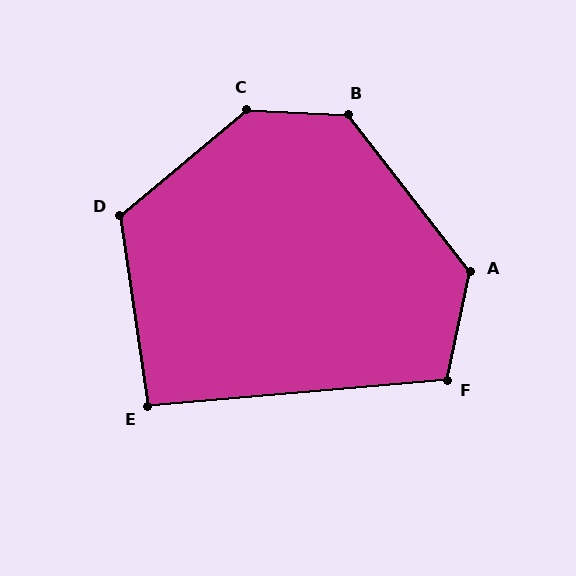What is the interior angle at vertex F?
Approximately 107 degrees (obtuse).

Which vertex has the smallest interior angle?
E, at approximately 93 degrees.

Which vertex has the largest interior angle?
C, at approximately 137 degrees.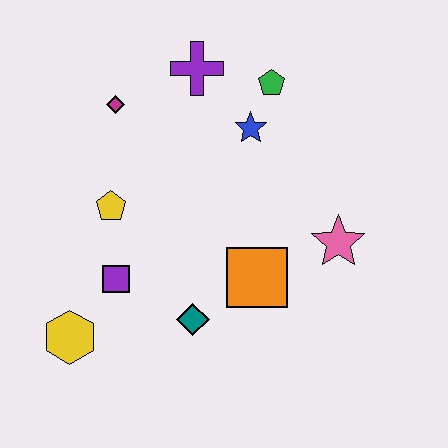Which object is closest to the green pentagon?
The blue star is closest to the green pentagon.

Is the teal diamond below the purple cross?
Yes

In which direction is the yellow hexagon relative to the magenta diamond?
The yellow hexagon is below the magenta diamond.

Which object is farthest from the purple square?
The green pentagon is farthest from the purple square.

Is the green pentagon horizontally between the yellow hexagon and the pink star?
Yes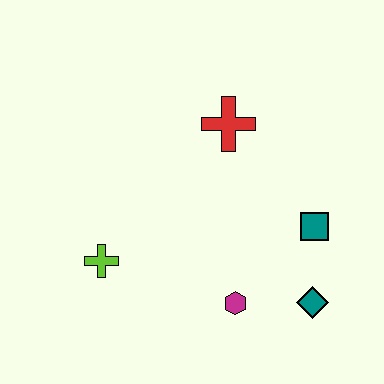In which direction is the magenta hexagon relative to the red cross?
The magenta hexagon is below the red cross.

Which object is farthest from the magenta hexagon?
The red cross is farthest from the magenta hexagon.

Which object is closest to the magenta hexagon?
The teal diamond is closest to the magenta hexagon.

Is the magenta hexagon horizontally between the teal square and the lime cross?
Yes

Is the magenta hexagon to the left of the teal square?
Yes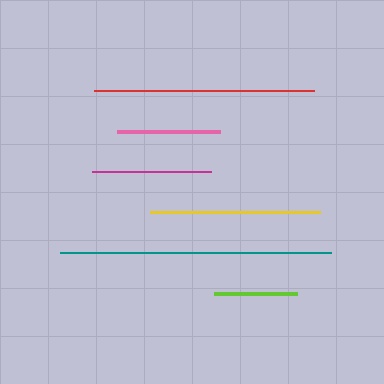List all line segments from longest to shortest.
From longest to shortest: teal, red, yellow, magenta, pink, lime.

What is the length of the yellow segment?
The yellow segment is approximately 170 pixels long.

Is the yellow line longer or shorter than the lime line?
The yellow line is longer than the lime line.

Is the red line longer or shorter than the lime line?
The red line is longer than the lime line.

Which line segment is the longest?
The teal line is the longest at approximately 271 pixels.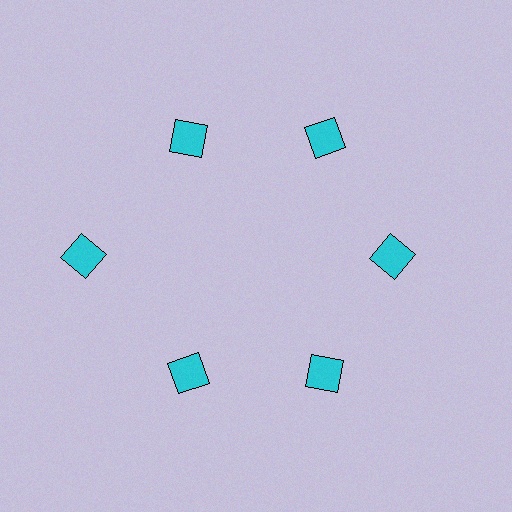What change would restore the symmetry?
The symmetry would be restored by moving it inward, back onto the ring so that all 6 squares sit at equal angles and equal distance from the center.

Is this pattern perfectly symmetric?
No. The 6 cyan squares are arranged in a ring, but one element near the 9 o'clock position is pushed outward from the center, breaking the 6-fold rotational symmetry.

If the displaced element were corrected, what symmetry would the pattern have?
It would have 6-fold rotational symmetry — the pattern would map onto itself every 60 degrees.